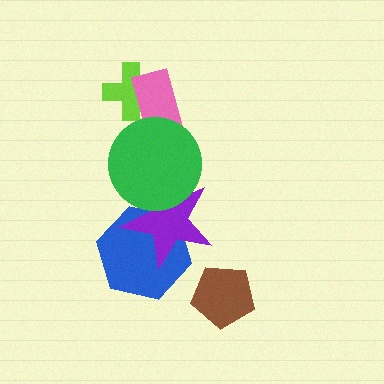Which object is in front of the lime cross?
The pink rectangle is in front of the lime cross.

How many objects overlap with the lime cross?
1 object overlaps with the lime cross.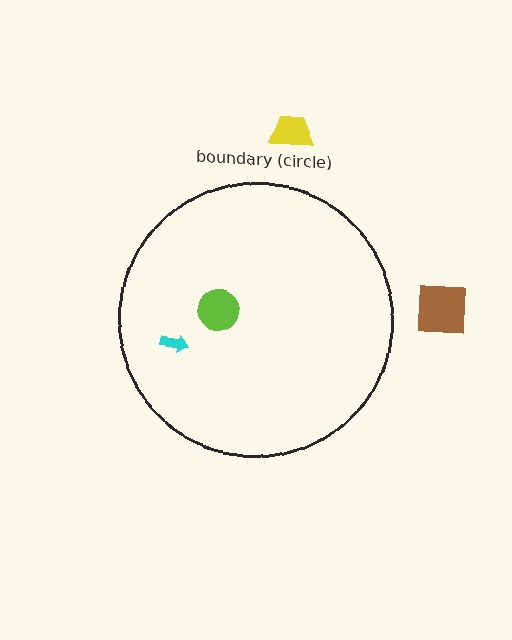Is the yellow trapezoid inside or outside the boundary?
Outside.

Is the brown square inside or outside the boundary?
Outside.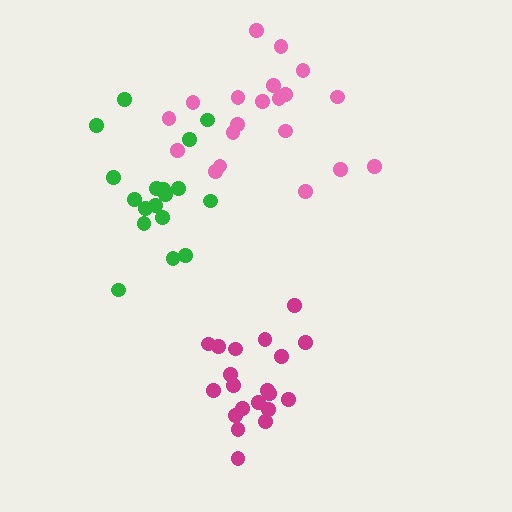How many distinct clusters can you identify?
There are 3 distinct clusters.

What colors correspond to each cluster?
The clusters are colored: pink, magenta, green.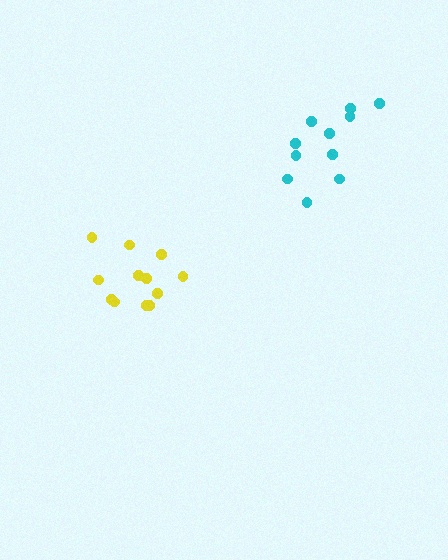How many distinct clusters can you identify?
There are 2 distinct clusters.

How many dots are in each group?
Group 1: 12 dots, Group 2: 11 dots (23 total).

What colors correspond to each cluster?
The clusters are colored: yellow, cyan.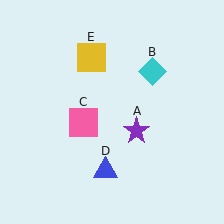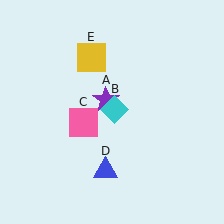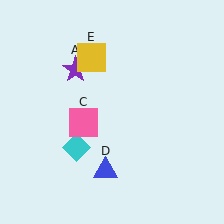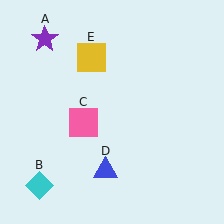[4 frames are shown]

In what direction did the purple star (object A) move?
The purple star (object A) moved up and to the left.